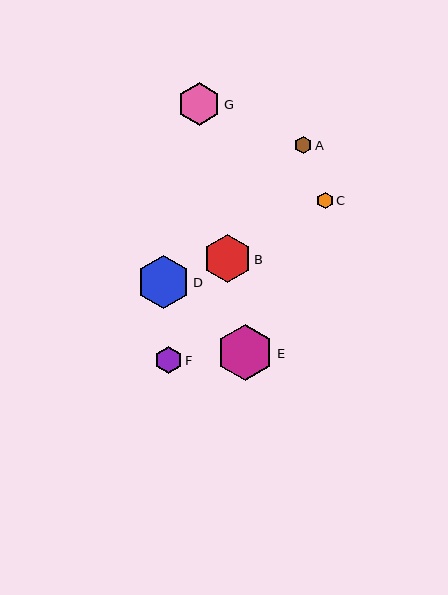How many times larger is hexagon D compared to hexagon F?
Hexagon D is approximately 2.0 times the size of hexagon F.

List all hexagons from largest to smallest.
From largest to smallest: E, D, B, G, F, A, C.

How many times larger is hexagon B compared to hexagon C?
Hexagon B is approximately 2.9 times the size of hexagon C.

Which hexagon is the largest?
Hexagon E is the largest with a size of approximately 57 pixels.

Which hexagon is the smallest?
Hexagon C is the smallest with a size of approximately 17 pixels.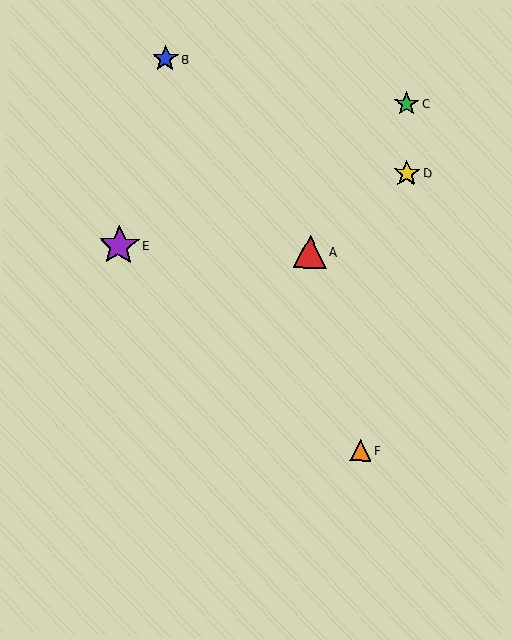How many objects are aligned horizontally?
2 objects (A, E) are aligned horizontally.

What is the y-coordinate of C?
Object C is at y≈104.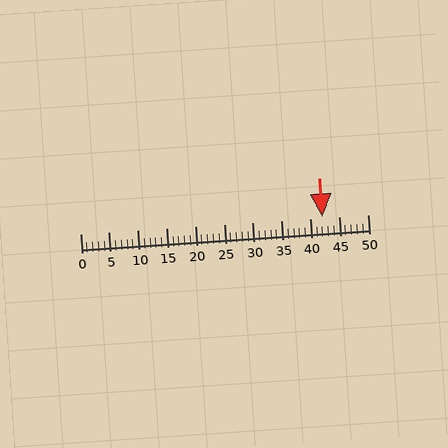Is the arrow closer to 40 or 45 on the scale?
The arrow is closer to 40.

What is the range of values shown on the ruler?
The ruler shows values from 0 to 50.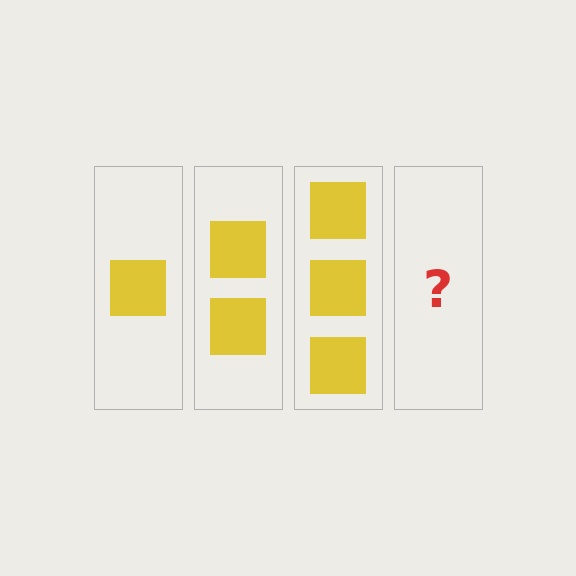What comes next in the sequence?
The next element should be 4 squares.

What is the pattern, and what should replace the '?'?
The pattern is that each step adds one more square. The '?' should be 4 squares.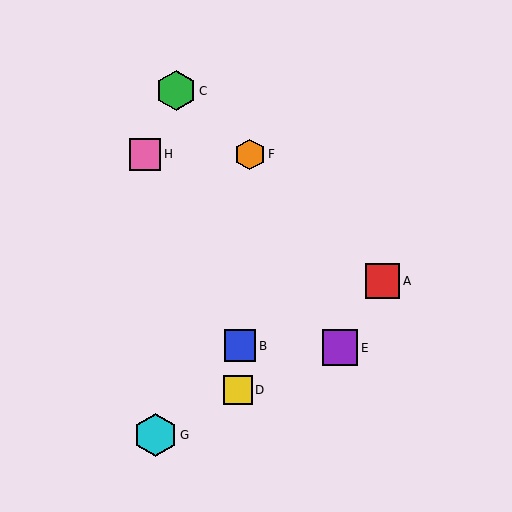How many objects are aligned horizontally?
2 objects (F, H) are aligned horizontally.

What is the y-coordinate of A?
Object A is at y≈281.